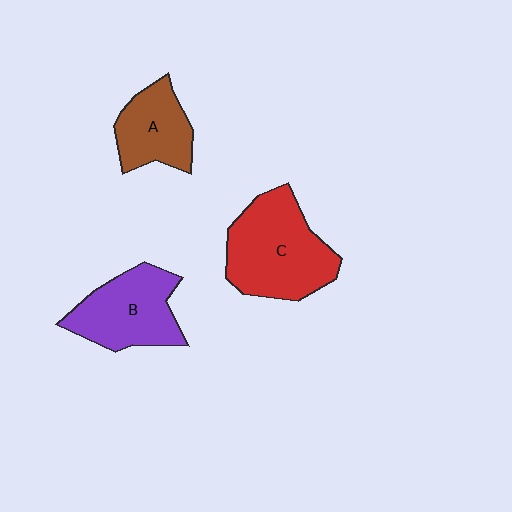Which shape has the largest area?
Shape C (red).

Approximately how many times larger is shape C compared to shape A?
Approximately 1.7 times.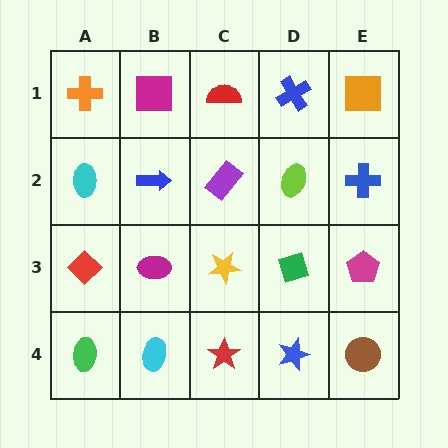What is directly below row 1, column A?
A cyan ellipse.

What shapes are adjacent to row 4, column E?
A magenta pentagon (row 3, column E), a blue star (row 4, column D).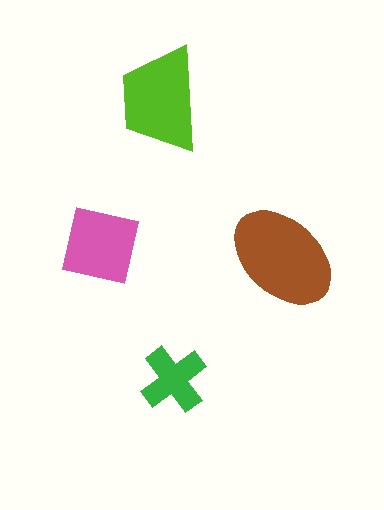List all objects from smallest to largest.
The green cross, the pink square, the lime trapezoid, the brown ellipse.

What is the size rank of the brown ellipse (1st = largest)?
1st.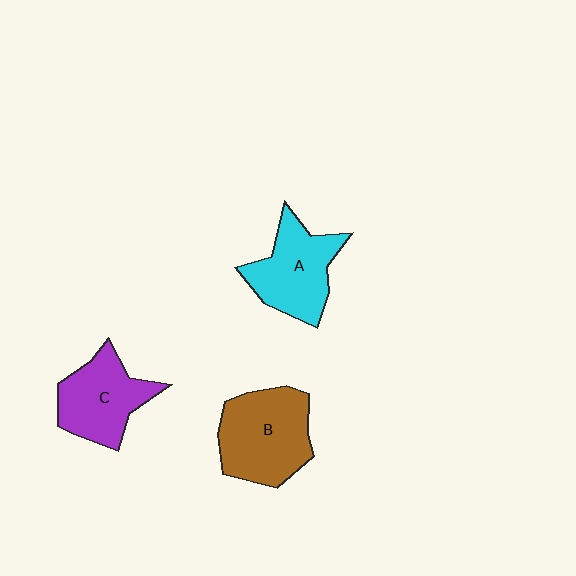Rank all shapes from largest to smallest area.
From largest to smallest: B (brown), A (cyan), C (purple).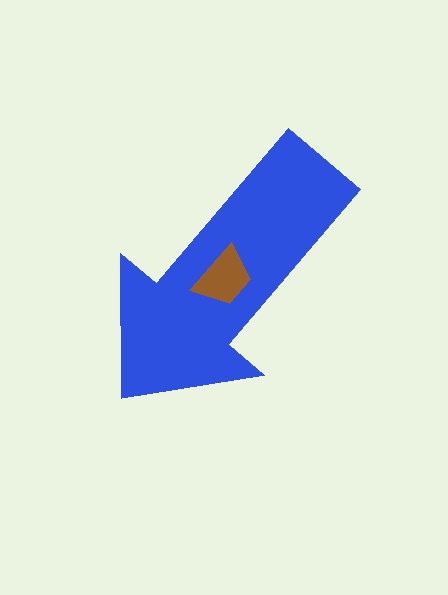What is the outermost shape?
The blue arrow.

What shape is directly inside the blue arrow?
The brown trapezoid.